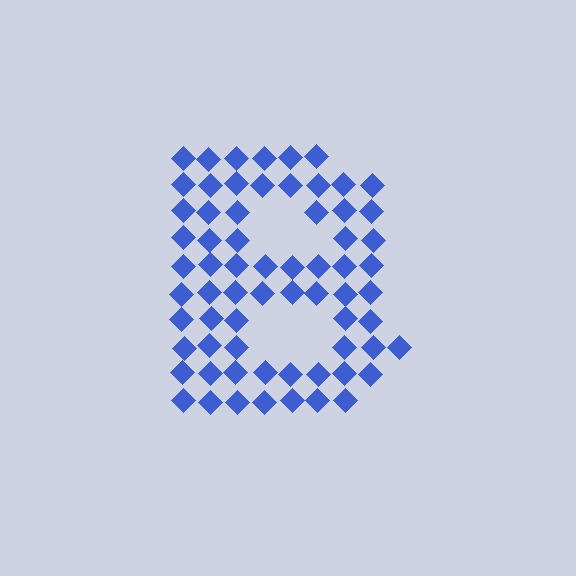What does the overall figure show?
The overall figure shows the letter B.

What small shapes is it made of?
It is made of small diamonds.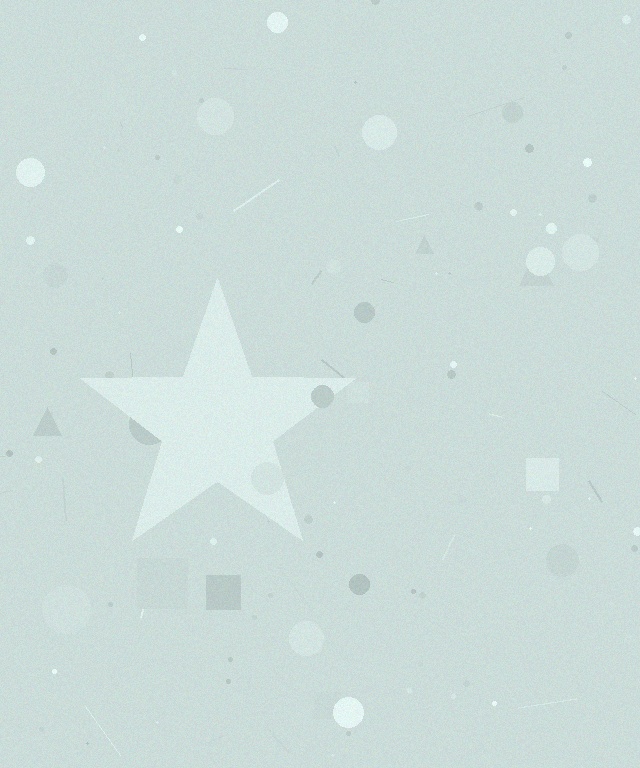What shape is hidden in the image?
A star is hidden in the image.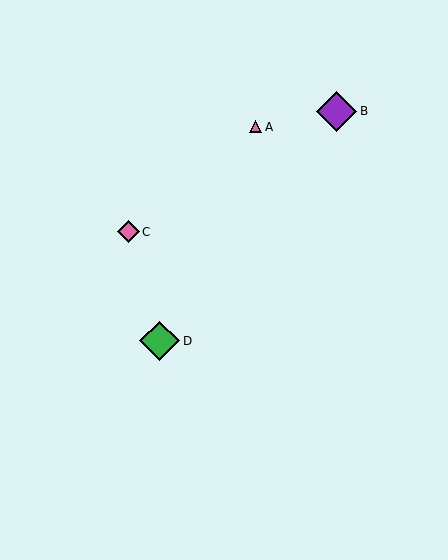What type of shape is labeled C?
Shape C is a pink diamond.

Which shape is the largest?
The purple diamond (labeled B) is the largest.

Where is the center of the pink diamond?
The center of the pink diamond is at (128, 232).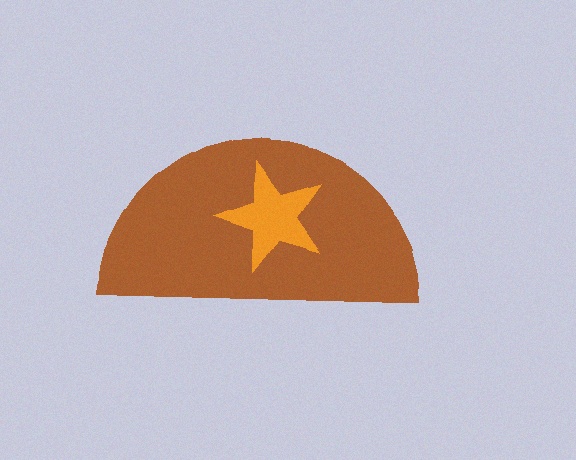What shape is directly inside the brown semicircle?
The orange star.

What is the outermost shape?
The brown semicircle.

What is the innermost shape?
The orange star.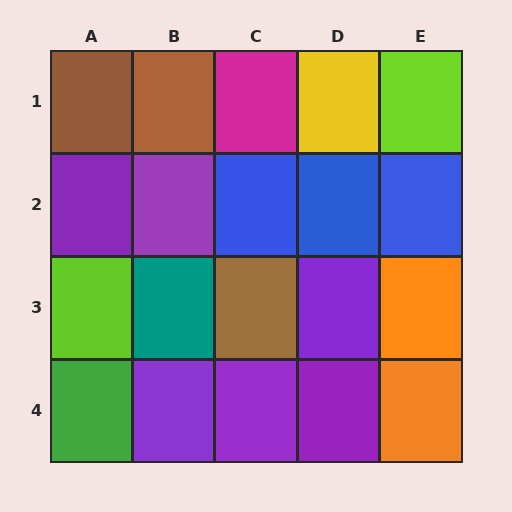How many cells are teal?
1 cell is teal.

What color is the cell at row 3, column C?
Brown.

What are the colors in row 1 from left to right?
Brown, brown, magenta, yellow, lime.